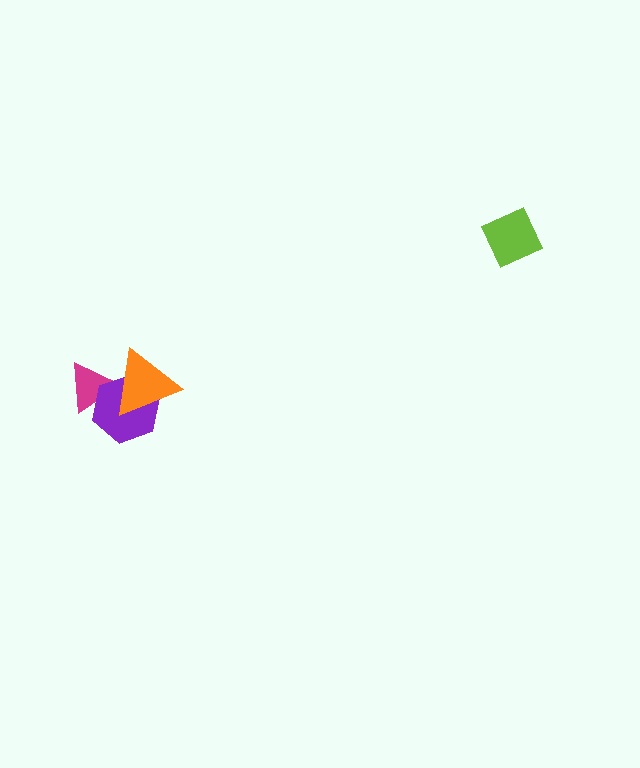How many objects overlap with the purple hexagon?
2 objects overlap with the purple hexagon.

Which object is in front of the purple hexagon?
The orange triangle is in front of the purple hexagon.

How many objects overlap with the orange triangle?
2 objects overlap with the orange triangle.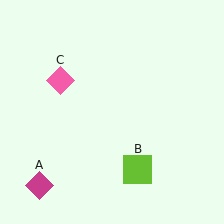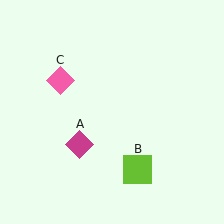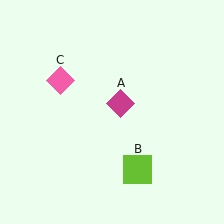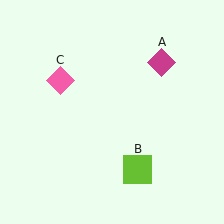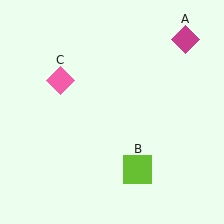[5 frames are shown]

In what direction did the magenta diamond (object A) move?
The magenta diamond (object A) moved up and to the right.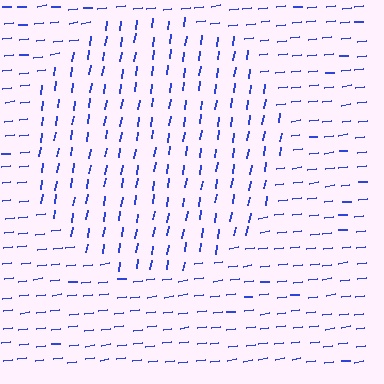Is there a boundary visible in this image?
Yes, there is a texture boundary formed by a change in line orientation.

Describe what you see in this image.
The image is filled with small blue line segments. A circle region in the image has lines oriented differently from the surrounding lines, creating a visible texture boundary.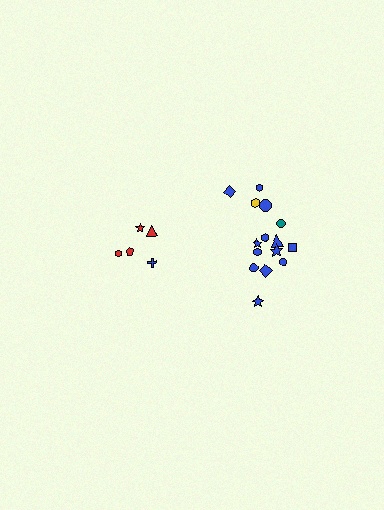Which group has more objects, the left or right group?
The right group.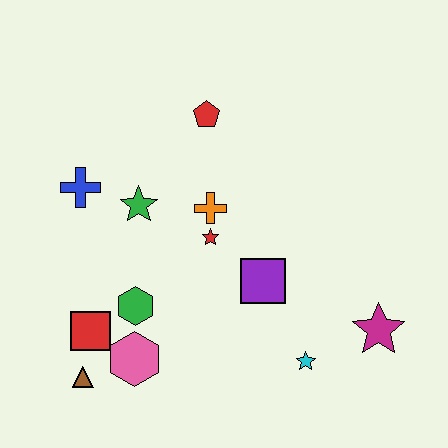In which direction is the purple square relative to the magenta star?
The purple square is to the left of the magenta star.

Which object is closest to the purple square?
The red star is closest to the purple square.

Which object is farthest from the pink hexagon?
The red pentagon is farthest from the pink hexagon.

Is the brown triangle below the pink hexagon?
Yes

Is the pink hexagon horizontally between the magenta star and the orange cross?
No